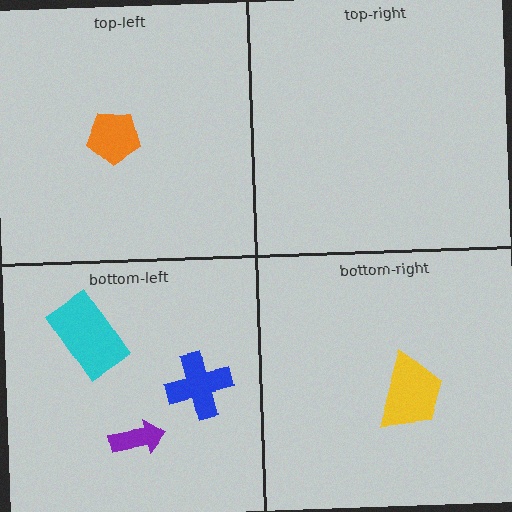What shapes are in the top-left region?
The orange pentagon.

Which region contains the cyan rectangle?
The bottom-left region.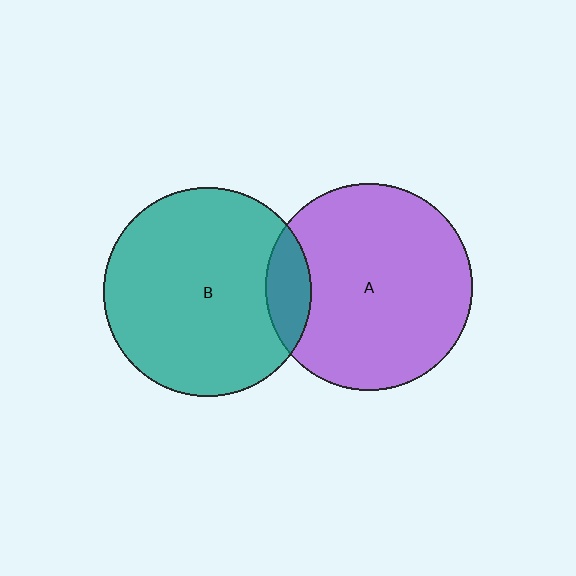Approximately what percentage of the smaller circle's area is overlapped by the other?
Approximately 10%.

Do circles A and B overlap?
Yes.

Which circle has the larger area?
Circle B (teal).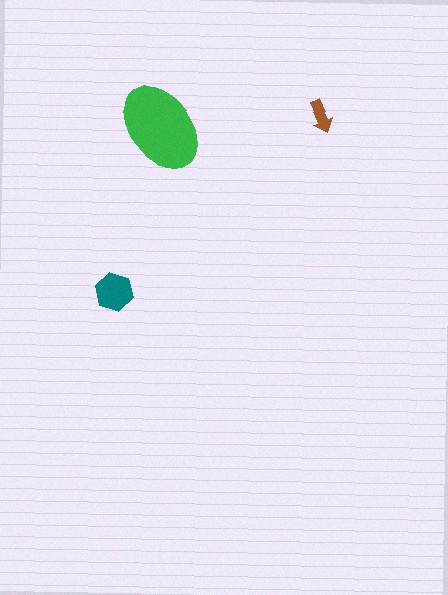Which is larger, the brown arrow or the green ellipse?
The green ellipse.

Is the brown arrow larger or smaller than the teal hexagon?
Smaller.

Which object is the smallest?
The brown arrow.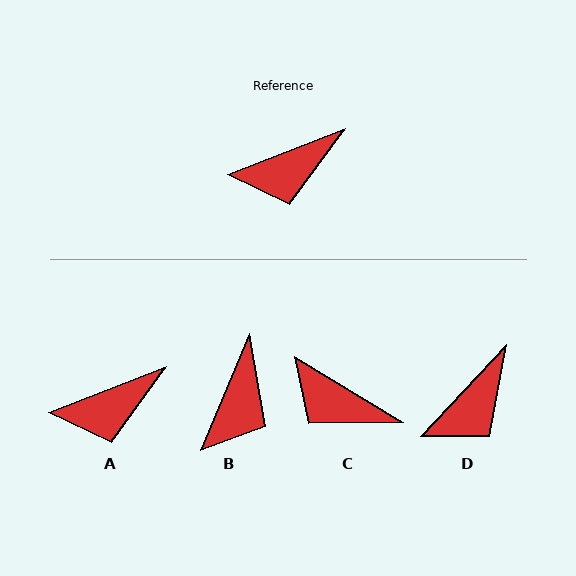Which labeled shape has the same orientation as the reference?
A.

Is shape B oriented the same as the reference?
No, it is off by about 46 degrees.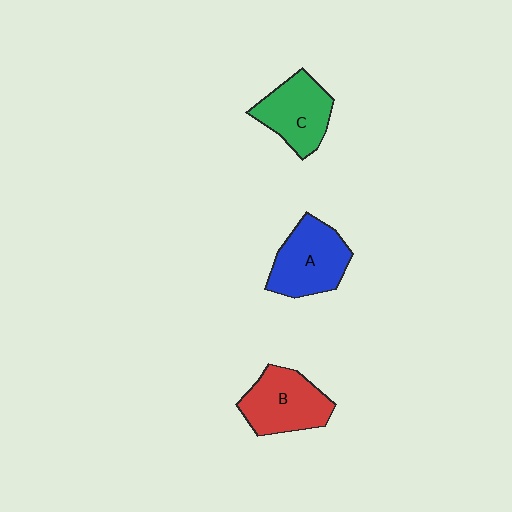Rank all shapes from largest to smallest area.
From largest to smallest: A (blue), B (red), C (green).